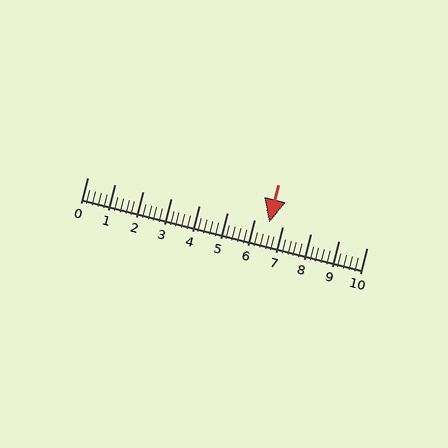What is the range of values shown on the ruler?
The ruler shows values from 0 to 10.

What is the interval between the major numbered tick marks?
The major tick marks are spaced 1 units apart.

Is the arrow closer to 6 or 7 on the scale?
The arrow is closer to 7.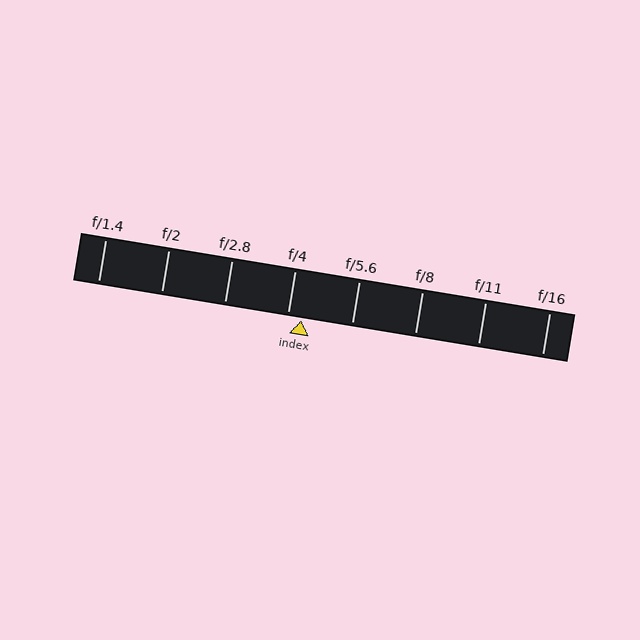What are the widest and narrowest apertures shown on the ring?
The widest aperture shown is f/1.4 and the narrowest is f/16.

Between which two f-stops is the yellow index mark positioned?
The index mark is between f/4 and f/5.6.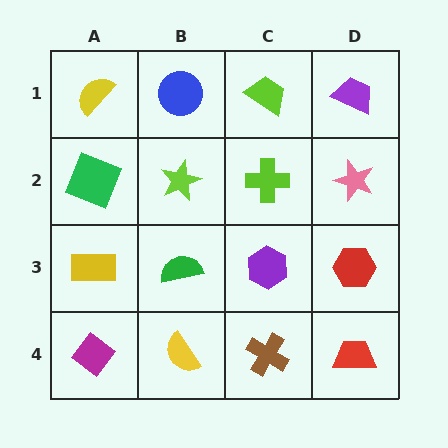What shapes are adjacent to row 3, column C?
A lime cross (row 2, column C), a brown cross (row 4, column C), a green semicircle (row 3, column B), a red hexagon (row 3, column D).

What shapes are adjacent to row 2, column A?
A yellow semicircle (row 1, column A), a yellow rectangle (row 3, column A), a lime star (row 2, column B).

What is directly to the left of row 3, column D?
A purple hexagon.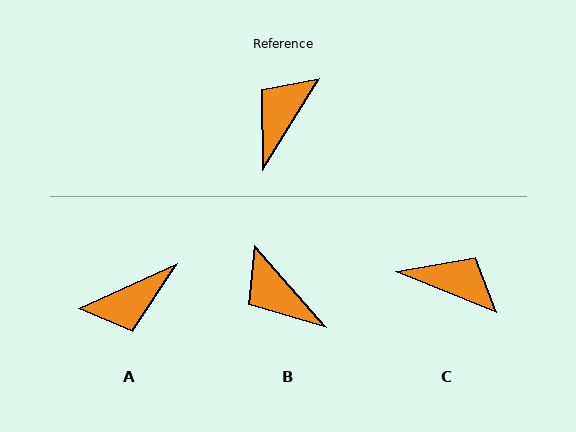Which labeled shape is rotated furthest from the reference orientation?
A, about 146 degrees away.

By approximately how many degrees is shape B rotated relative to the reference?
Approximately 73 degrees counter-clockwise.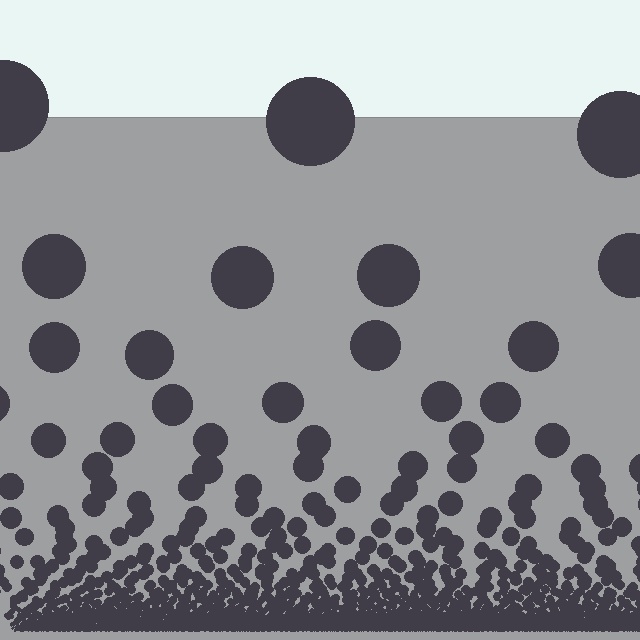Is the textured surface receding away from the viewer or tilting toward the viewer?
The surface appears to tilt toward the viewer. Texture elements get larger and sparser toward the top.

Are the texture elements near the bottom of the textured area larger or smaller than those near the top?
Smaller. The gradient is inverted — elements near the bottom are smaller and denser.